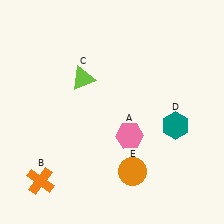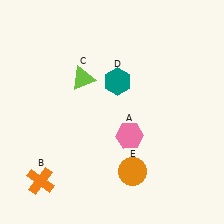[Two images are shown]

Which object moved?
The teal hexagon (D) moved left.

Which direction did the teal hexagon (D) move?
The teal hexagon (D) moved left.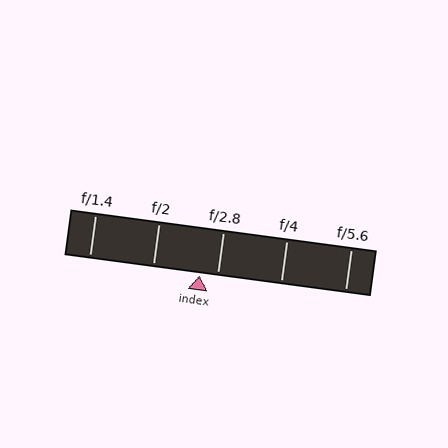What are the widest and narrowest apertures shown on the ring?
The widest aperture shown is f/1.4 and the narrowest is f/5.6.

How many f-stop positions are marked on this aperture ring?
There are 5 f-stop positions marked.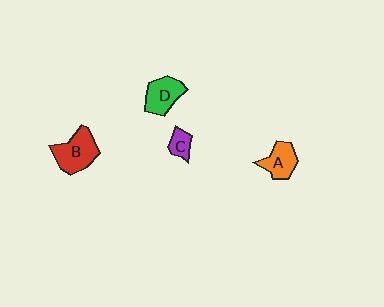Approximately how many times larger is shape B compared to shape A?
Approximately 1.4 times.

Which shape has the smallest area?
Shape C (purple).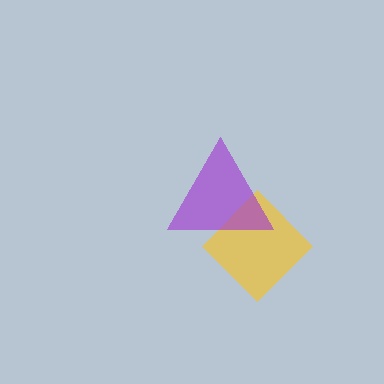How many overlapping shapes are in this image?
There are 2 overlapping shapes in the image.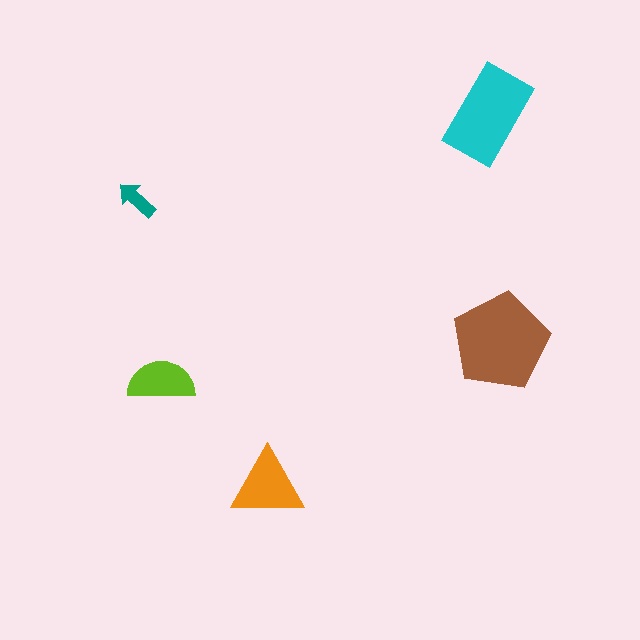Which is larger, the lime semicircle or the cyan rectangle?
The cyan rectangle.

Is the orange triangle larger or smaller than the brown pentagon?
Smaller.